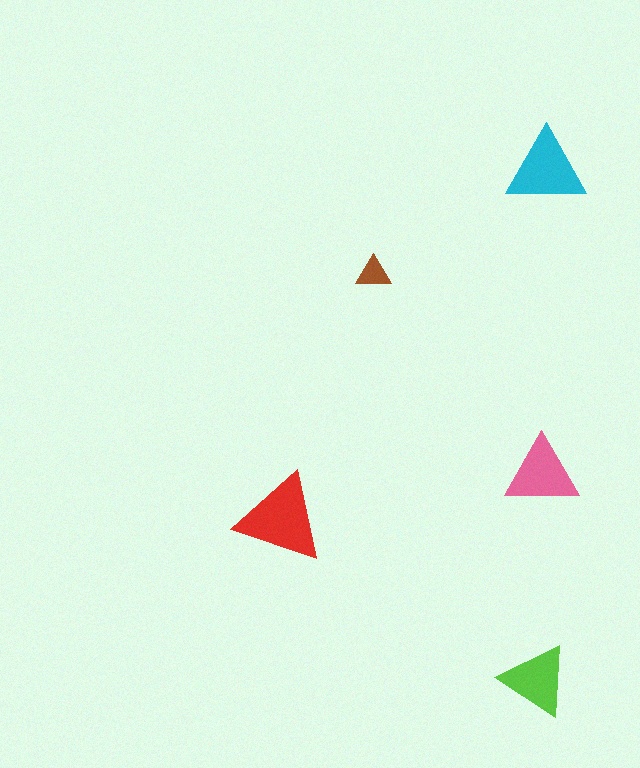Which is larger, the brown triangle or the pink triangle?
The pink one.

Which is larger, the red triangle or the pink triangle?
The red one.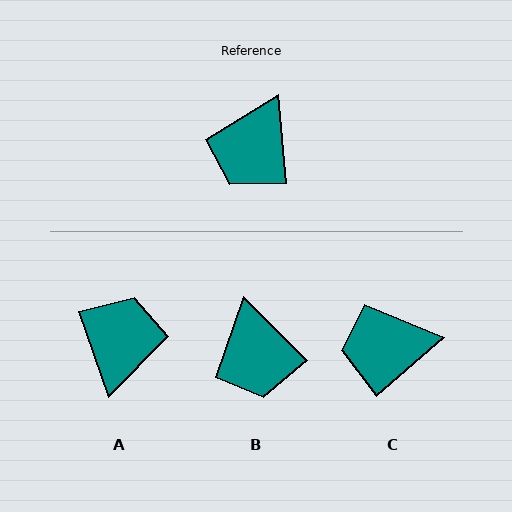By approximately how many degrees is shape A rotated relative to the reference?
Approximately 166 degrees clockwise.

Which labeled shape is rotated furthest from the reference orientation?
A, about 166 degrees away.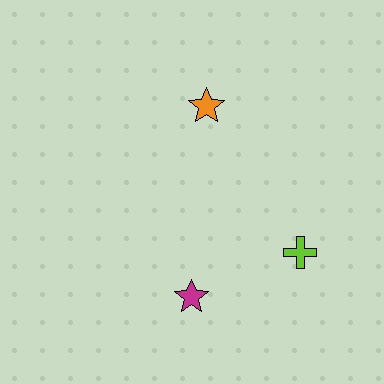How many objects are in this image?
There are 3 objects.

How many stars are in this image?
There are 2 stars.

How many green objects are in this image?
There are no green objects.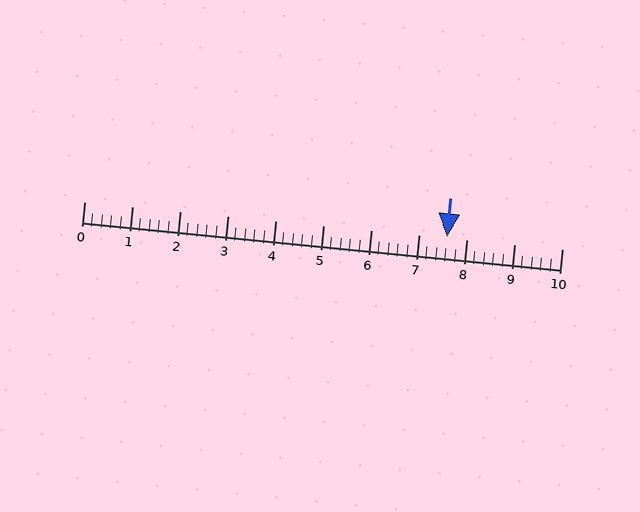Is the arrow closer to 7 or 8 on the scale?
The arrow is closer to 8.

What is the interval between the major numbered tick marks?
The major tick marks are spaced 1 units apart.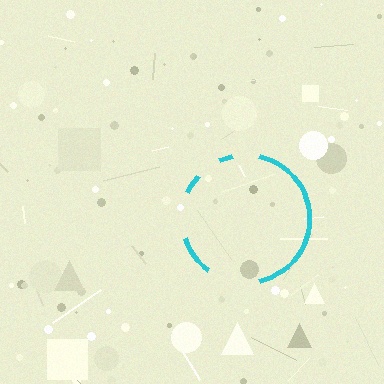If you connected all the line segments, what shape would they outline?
They would outline a circle.